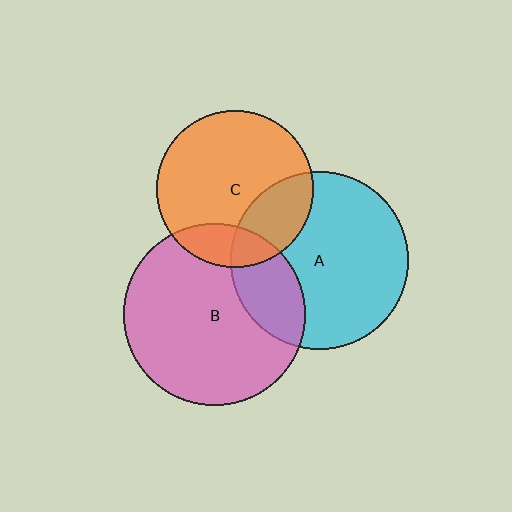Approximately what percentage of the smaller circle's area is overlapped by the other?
Approximately 25%.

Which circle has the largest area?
Circle B (pink).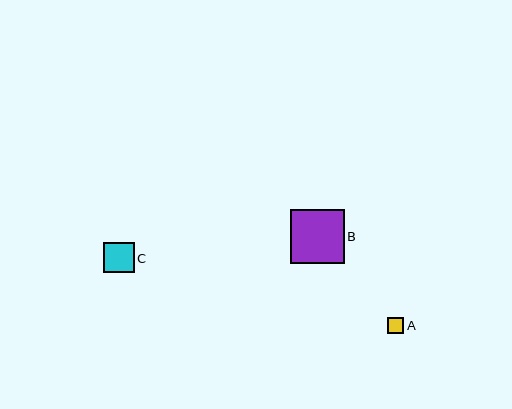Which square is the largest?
Square B is the largest with a size of approximately 53 pixels.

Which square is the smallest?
Square A is the smallest with a size of approximately 16 pixels.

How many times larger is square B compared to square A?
Square B is approximately 3.3 times the size of square A.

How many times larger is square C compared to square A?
Square C is approximately 1.9 times the size of square A.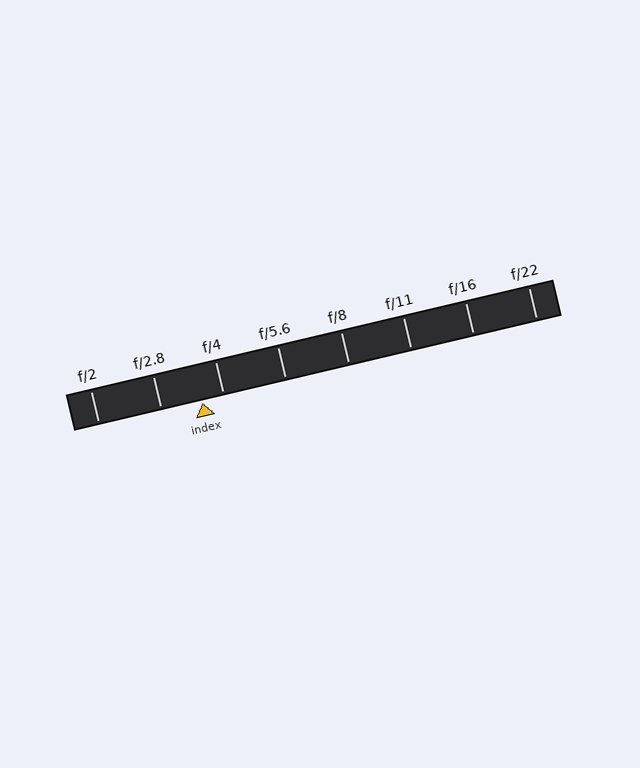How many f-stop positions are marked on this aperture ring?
There are 8 f-stop positions marked.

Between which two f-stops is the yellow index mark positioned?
The index mark is between f/2.8 and f/4.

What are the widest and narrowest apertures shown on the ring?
The widest aperture shown is f/2 and the narrowest is f/22.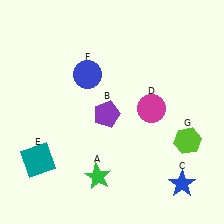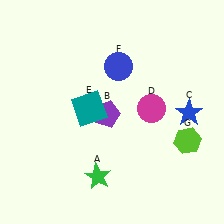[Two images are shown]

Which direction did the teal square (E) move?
The teal square (E) moved up.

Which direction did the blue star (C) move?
The blue star (C) moved up.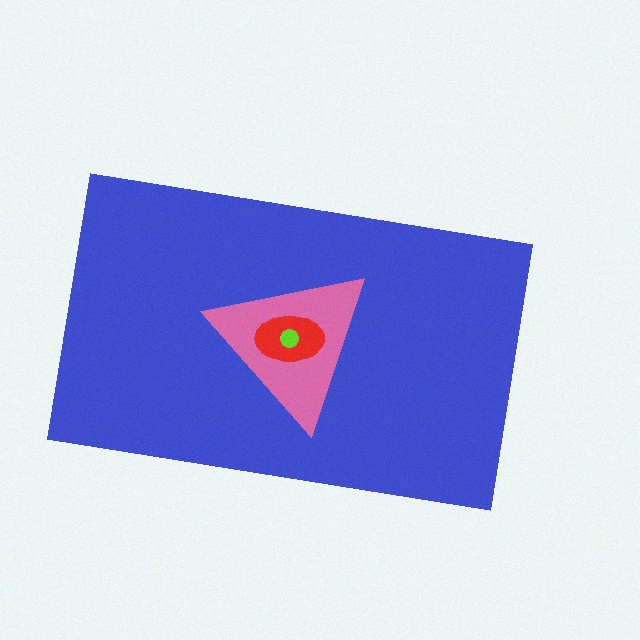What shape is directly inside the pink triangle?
The red ellipse.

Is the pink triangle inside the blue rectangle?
Yes.